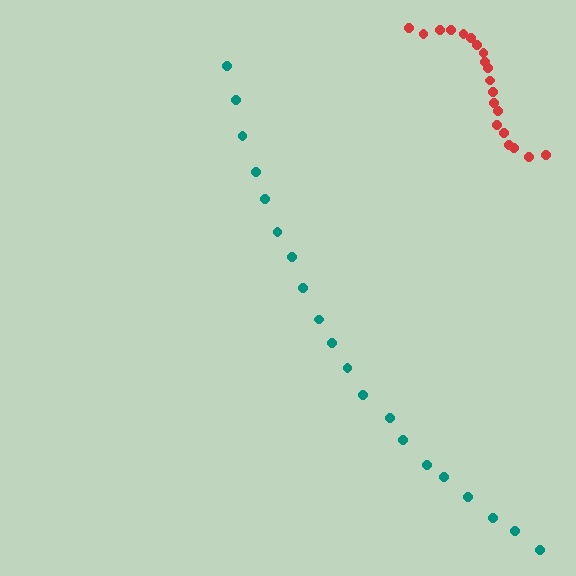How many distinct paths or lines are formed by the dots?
There are 2 distinct paths.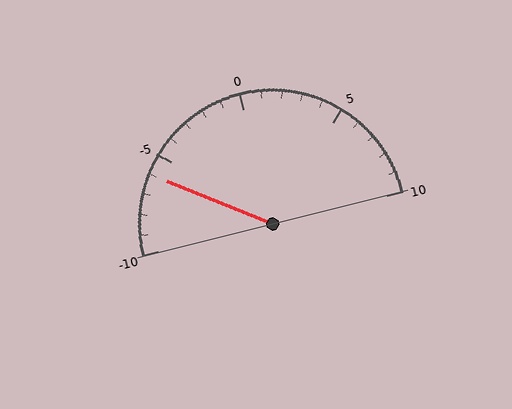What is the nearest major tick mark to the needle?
The nearest major tick mark is -5.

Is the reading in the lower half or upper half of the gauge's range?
The reading is in the lower half of the range (-10 to 10).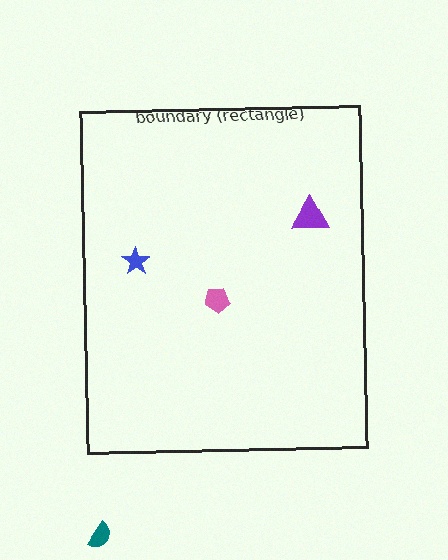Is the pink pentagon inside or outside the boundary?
Inside.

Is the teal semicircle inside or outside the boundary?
Outside.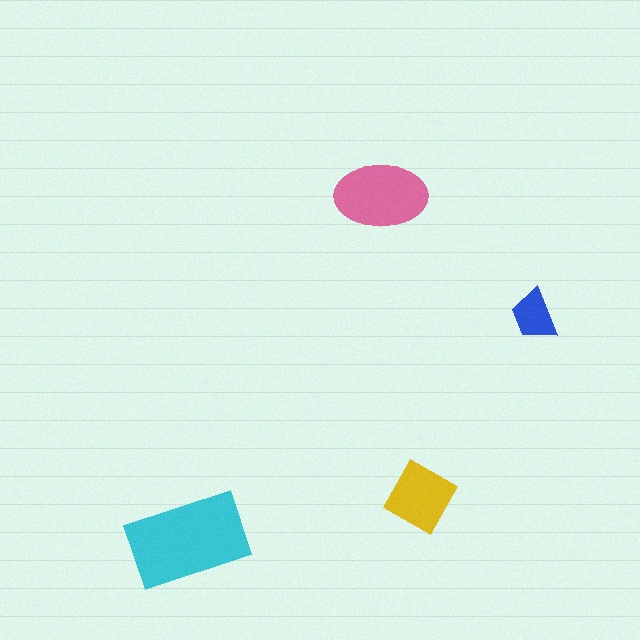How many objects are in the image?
There are 4 objects in the image.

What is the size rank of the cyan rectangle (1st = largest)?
1st.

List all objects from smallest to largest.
The blue trapezoid, the yellow diamond, the pink ellipse, the cyan rectangle.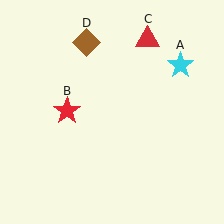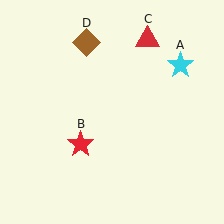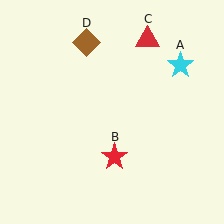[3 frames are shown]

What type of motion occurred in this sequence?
The red star (object B) rotated counterclockwise around the center of the scene.